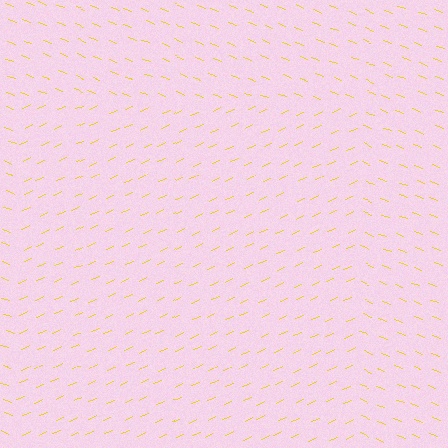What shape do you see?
I see a rectangle.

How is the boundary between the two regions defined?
The boundary is defined purely by a change in line orientation (approximately 45 degrees difference). All lines are the same color and thickness.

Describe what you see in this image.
The image is filled with small yellow line segments. A rectangle region in the image has lines oriented differently from the surrounding lines, creating a visible texture boundary.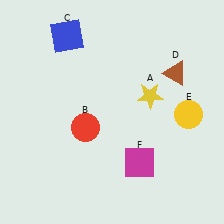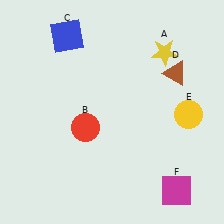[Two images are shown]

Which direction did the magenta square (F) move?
The magenta square (F) moved right.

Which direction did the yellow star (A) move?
The yellow star (A) moved up.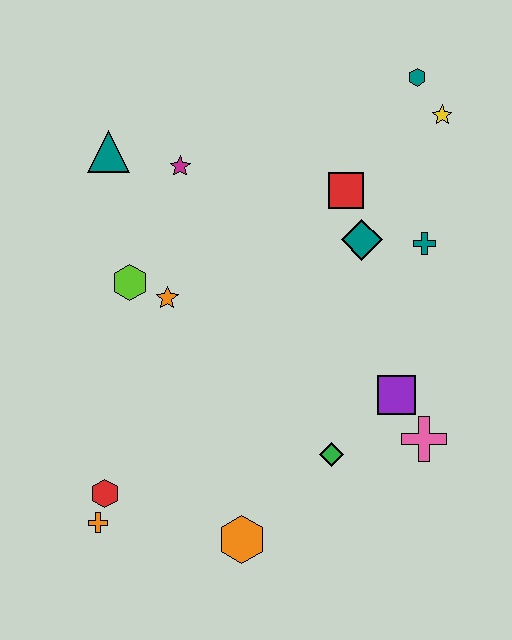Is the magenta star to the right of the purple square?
No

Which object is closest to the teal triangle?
The magenta star is closest to the teal triangle.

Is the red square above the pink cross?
Yes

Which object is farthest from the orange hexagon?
The teal hexagon is farthest from the orange hexagon.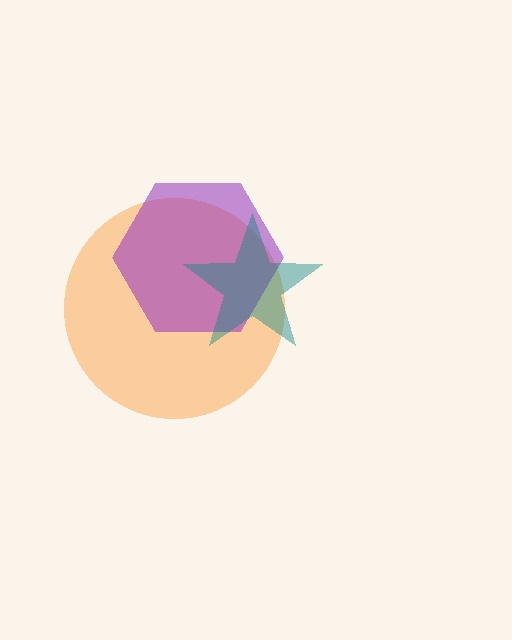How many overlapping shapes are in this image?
There are 3 overlapping shapes in the image.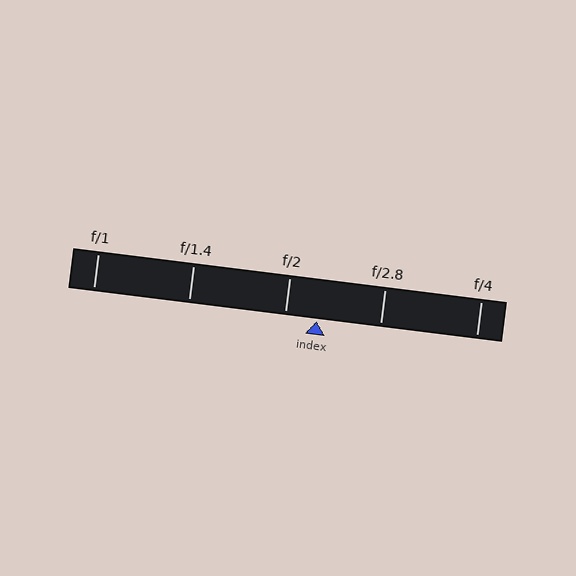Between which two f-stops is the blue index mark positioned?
The index mark is between f/2 and f/2.8.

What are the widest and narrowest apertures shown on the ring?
The widest aperture shown is f/1 and the narrowest is f/4.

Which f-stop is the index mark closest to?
The index mark is closest to f/2.